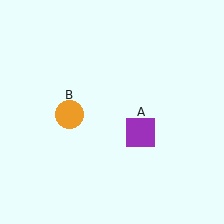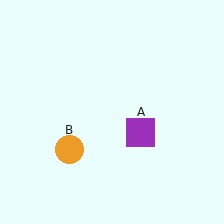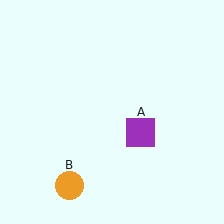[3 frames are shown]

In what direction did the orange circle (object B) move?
The orange circle (object B) moved down.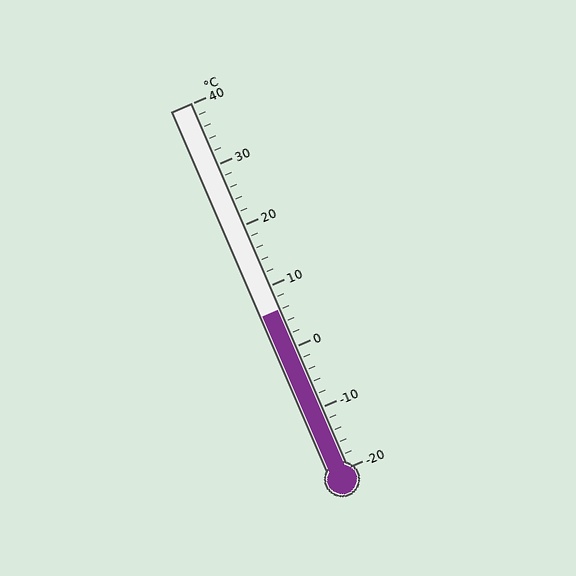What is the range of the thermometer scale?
The thermometer scale ranges from -20°C to 40°C.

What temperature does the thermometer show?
The thermometer shows approximately 6°C.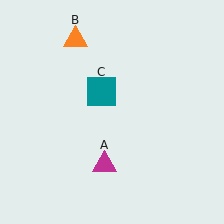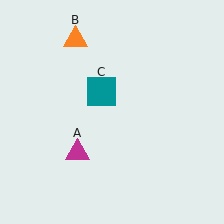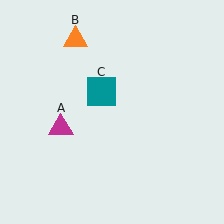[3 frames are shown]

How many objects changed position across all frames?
1 object changed position: magenta triangle (object A).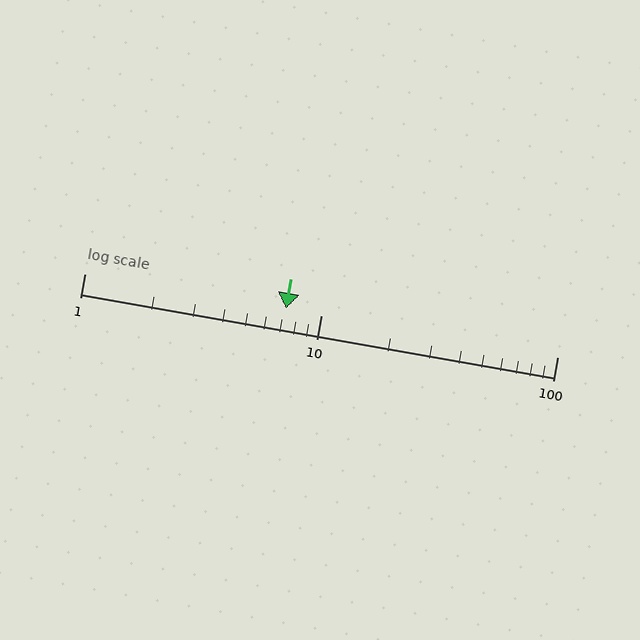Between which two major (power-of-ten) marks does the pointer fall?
The pointer is between 1 and 10.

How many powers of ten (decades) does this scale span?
The scale spans 2 decades, from 1 to 100.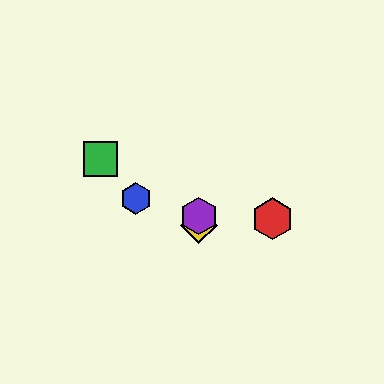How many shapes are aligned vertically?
2 shapes (the yellow diamond, the purple hexagon) are aligned vertically.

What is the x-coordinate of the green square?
The green square is at x≈100.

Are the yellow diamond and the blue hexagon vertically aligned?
No, the yellow diamond is at x≈199 and the blue hexagon is at x≈136.